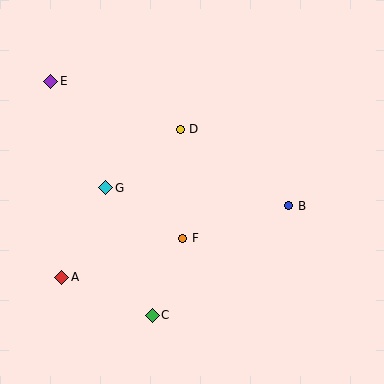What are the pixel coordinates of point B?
Point B is at (289, 206).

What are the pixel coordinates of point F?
Point F is at (183, 238).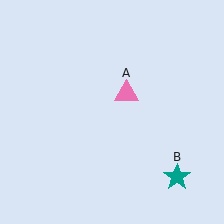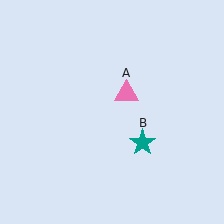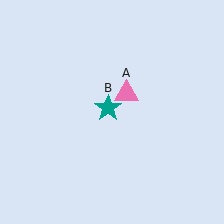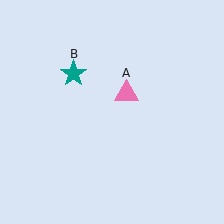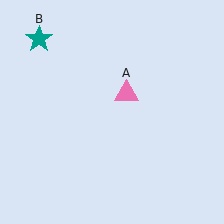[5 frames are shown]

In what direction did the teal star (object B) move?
The teal star (object B) moved up and to the left.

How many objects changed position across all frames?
1 object changed position: teal star (object B).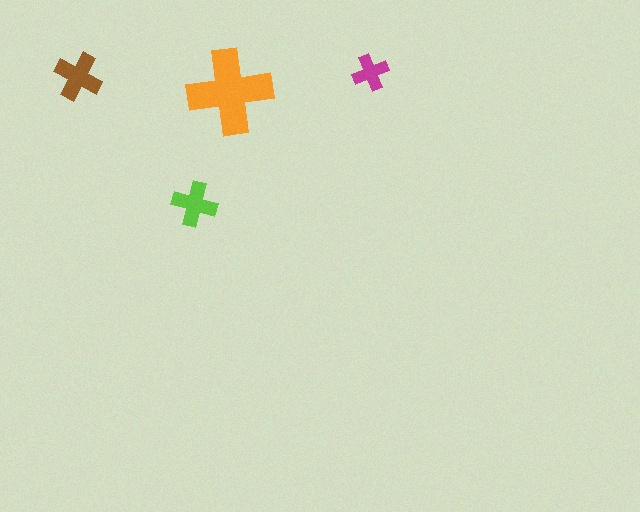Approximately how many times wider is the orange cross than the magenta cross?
About 2.5 times wider.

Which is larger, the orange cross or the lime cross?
The orange one.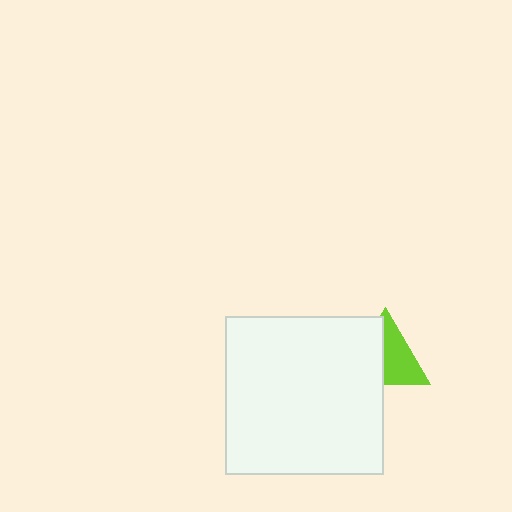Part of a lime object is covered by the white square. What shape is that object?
It is a triangle.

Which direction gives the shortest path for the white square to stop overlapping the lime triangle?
Moving left gives the shortest separation.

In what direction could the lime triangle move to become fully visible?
The lime triangle could move right. That would shift it out from behind the white square entirely.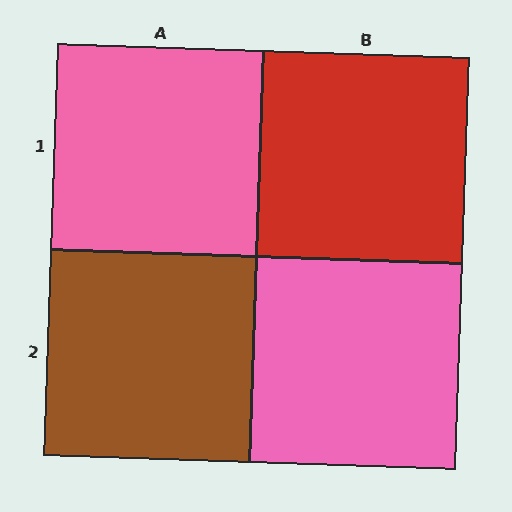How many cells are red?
1 cell is red.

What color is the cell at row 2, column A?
Brown.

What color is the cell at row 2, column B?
Pink.